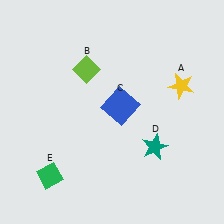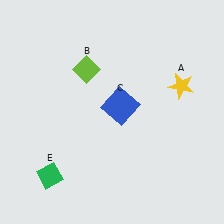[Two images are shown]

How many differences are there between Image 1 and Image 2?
There is 1 difference between the two images.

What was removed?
The teal star (D) was removed in Image 2.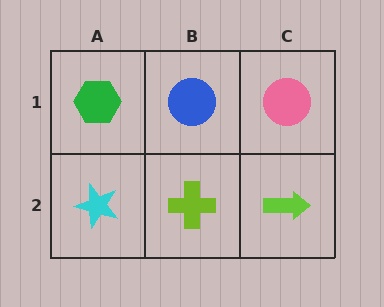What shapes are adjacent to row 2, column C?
A pink circle (row 1, column C), a lime cross (row 2, column B).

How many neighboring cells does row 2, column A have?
2.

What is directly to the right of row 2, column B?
A lime arrow.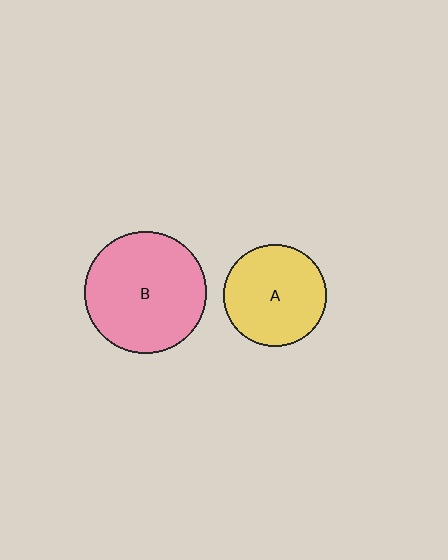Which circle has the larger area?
Circle B (pink).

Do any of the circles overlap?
No, none of the circles overlap.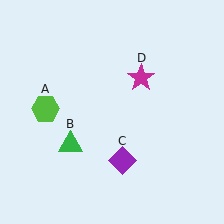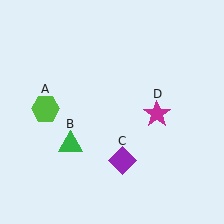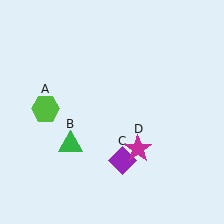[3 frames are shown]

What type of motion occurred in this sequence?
The magenta star (object D) rotated clockwise around the center of the scene.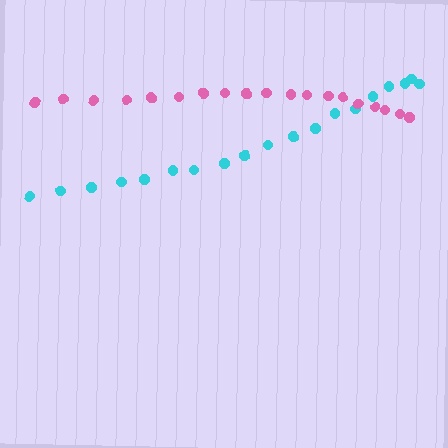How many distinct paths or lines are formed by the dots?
There are 2 distinct paths.